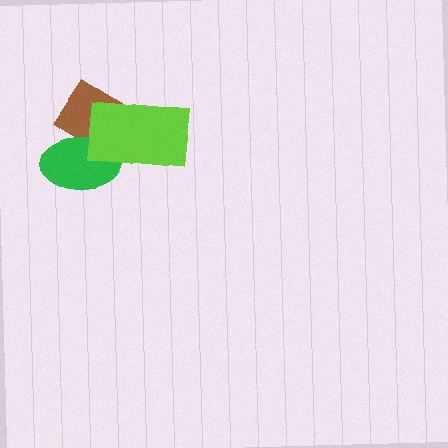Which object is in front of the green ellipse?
The lime rectangle is in front of the green ellipse.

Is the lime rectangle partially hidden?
No, no other shape covers it.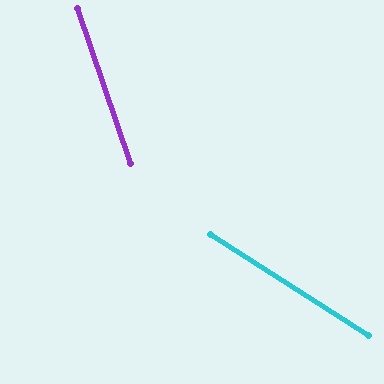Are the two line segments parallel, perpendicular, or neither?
Neither parallel nor perpendicular — they differ by about 38°.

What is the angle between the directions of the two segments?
Approximately 38 degrees.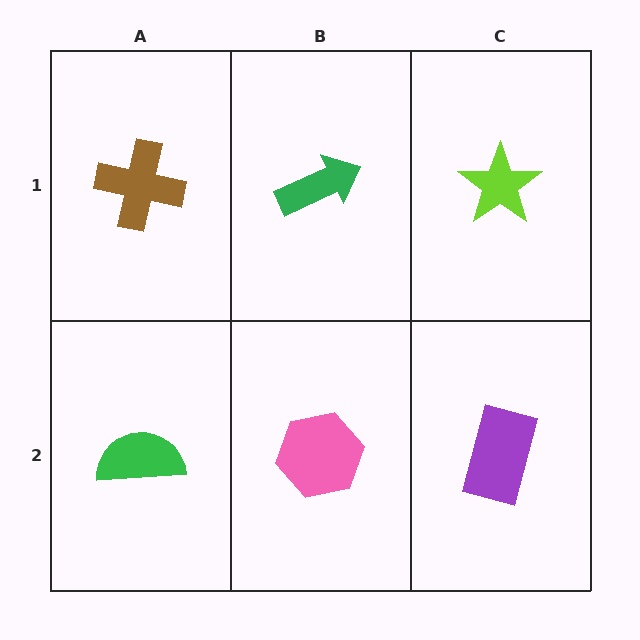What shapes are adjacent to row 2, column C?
A lime star (row 1, column C), a pink hexagon (row 2, column B).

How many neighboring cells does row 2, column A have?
2.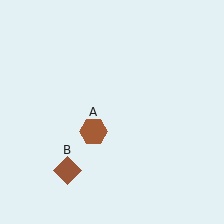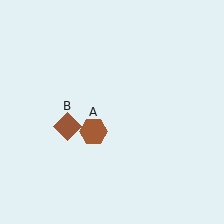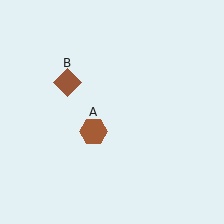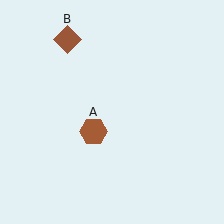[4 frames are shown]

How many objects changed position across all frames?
1 object changed position: brown diamond (object B).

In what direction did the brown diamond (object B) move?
The brown diamond (object B) moved up.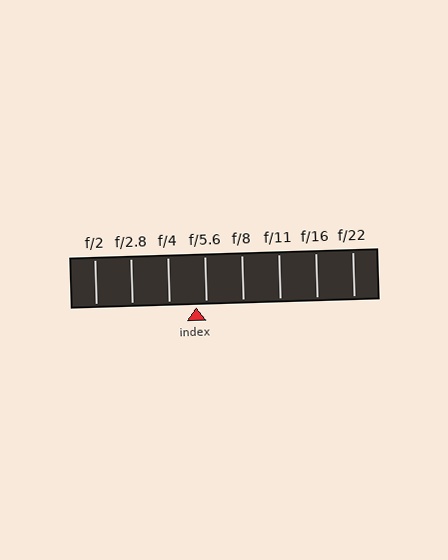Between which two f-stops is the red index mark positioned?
The index mark is between f/4 and f/5.6.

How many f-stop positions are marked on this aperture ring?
There are 8 f-stop positions marked.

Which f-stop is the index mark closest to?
The index mark is closest to f/5.6.